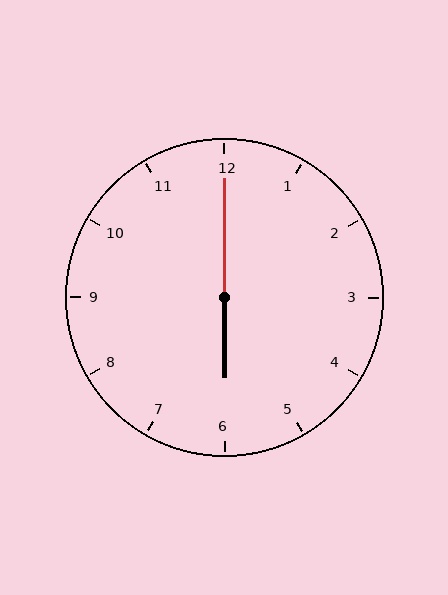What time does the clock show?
6:00.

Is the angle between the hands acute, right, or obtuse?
It is obtuse.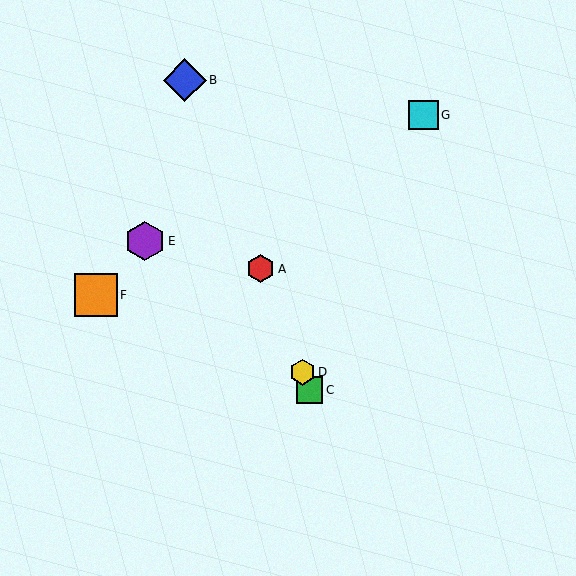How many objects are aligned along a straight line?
4 objects (A, B, C, D) are aligned along a straight line.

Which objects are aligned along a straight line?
Objects A, B, C, D are aligned along a straight line.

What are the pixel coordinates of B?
Object B is at (185, 80).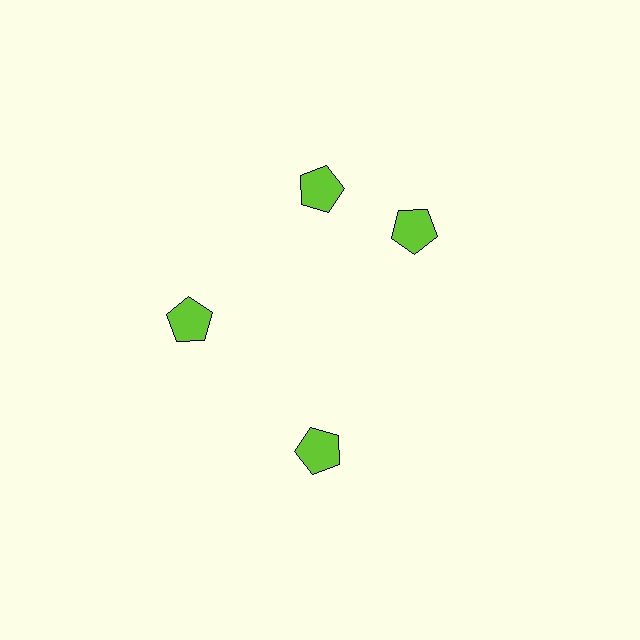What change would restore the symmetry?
The symmetry would be restored by rotating it back into even spacing with its neighbors so that all 4 pentagons sit at equal angles and equal distance from the center.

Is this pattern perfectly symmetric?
No. The 4 lime pentagons are arranged in a ring, but one element near the 3 o'clock position is rotated out of alignment along the ring, breaking the 4-fold rotational symmetry.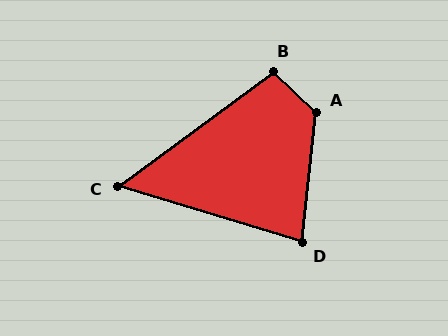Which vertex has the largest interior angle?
A, at approximately 127 degrees.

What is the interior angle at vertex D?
Approximately 79 degrees (acute).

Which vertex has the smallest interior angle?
C, at approximately 53 degrees.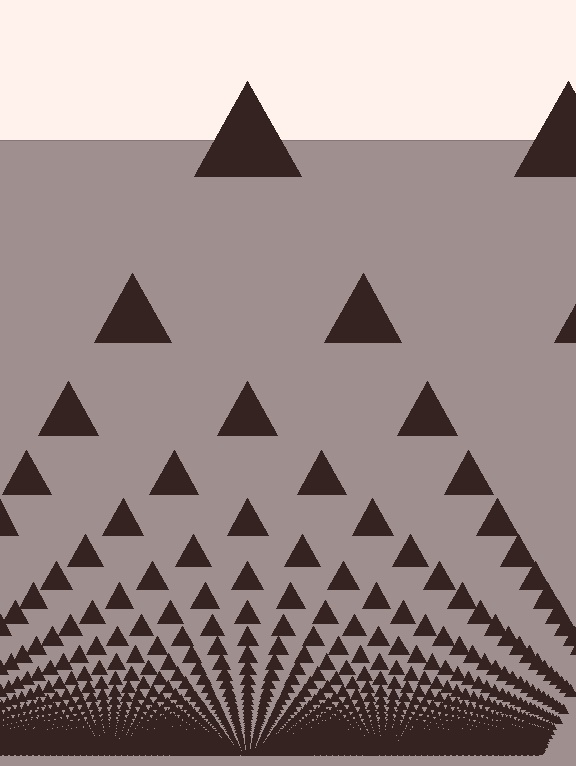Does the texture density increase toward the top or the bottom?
Density increases toward the bottom.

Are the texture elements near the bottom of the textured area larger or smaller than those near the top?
Smaller. The gradient is inverted — elements near the bottom are smaller and denser.